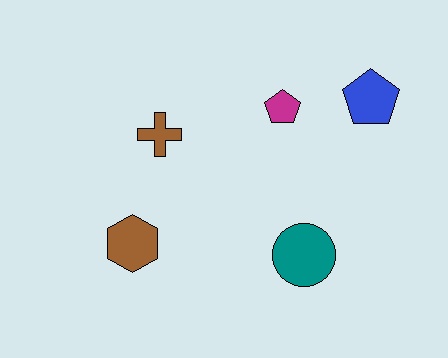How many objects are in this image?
There are 5 objects.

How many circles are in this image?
There is 1 circle.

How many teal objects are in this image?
There is 1 teal object.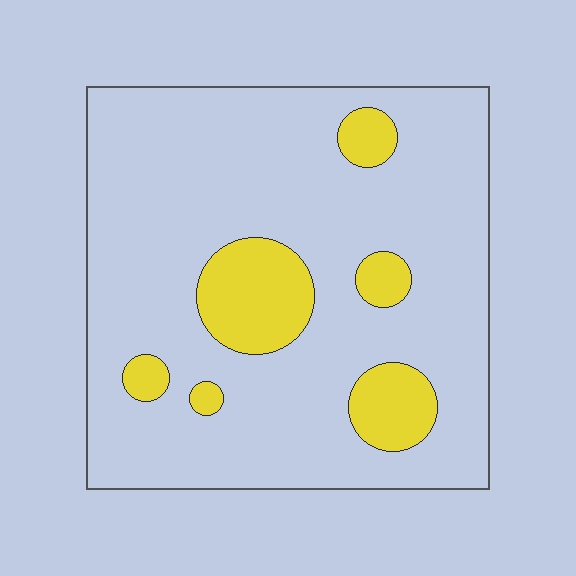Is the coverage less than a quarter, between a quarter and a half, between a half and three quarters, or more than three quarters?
Less than a quarter.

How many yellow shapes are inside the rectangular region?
6.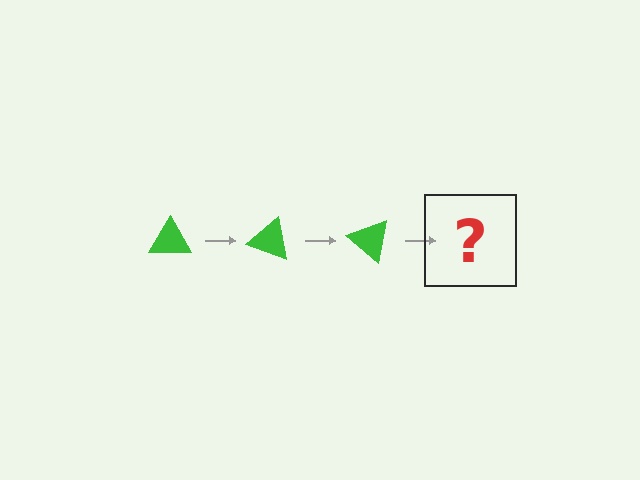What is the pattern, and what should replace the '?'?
The pattern is that the triangle rotates 20 degrees each step. The '?' should be a green triangle rotated 60 degrees.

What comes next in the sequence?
The next element should be a green triangle rotated 60 degrees.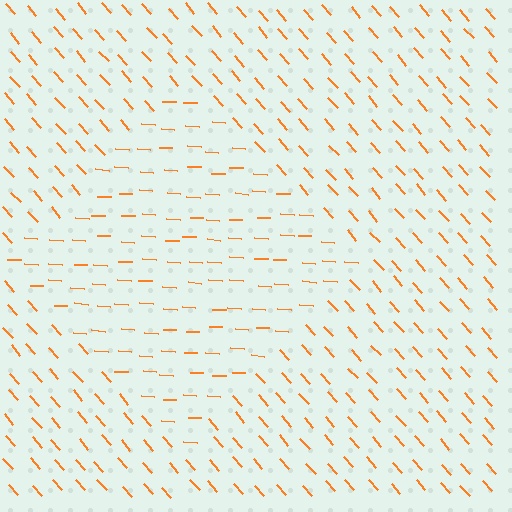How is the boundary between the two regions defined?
The boundary is defined purely by a change in line orientation (approximately 45 degrees difference). All lines are the same color and thickness.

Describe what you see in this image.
The image is filled with small orange line segments. A diamond region in the image has lines oriented differently from the surrounding lines, creating a visible texture boundary.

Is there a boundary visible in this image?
Yes, there is a texture boundary formed by a change in line orientation.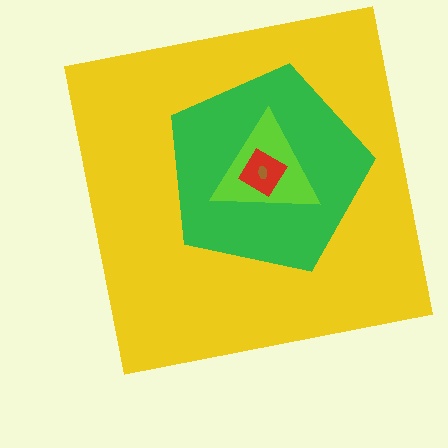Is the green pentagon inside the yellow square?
Yes.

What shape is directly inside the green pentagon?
The lime triangle.